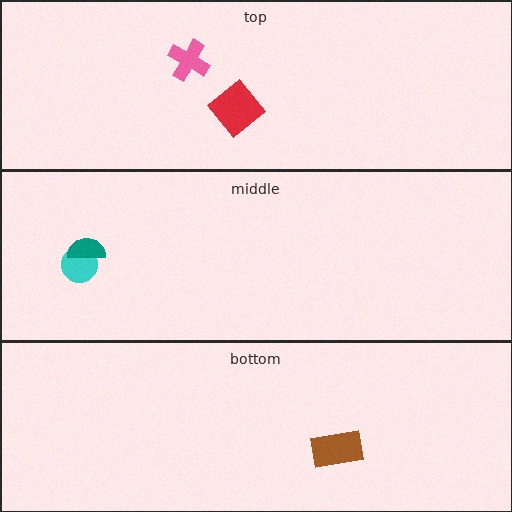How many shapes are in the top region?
2.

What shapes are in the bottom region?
The brown rectangle.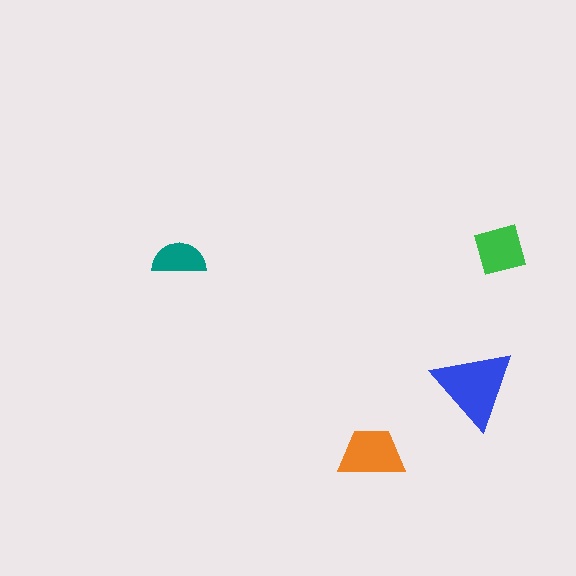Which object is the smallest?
The teal semicircle.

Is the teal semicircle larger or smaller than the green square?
Smaller.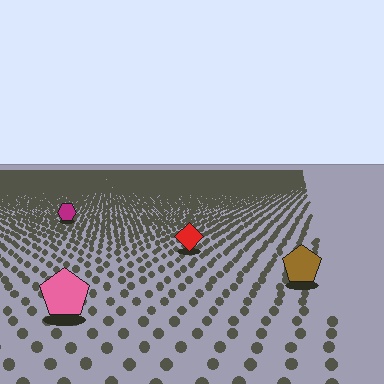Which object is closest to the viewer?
The pink pentagon is closest. The texture marks near it are larger and more spread out.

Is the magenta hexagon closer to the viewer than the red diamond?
No. The red diamond is closer — you can tell from the texture gradient: the ground texture is coarser near it.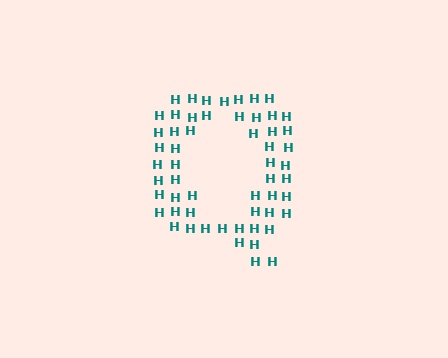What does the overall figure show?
The overall figure shows the letter Q.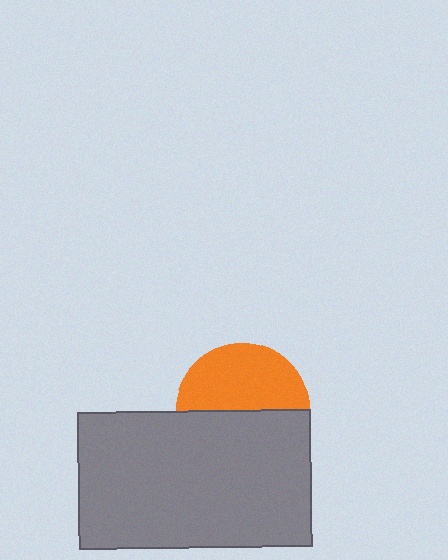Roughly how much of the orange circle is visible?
About half of it is visible (roughly 50%).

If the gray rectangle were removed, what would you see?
You would see the complete orange circle.